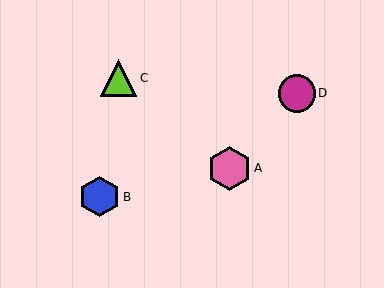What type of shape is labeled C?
Shape C is a lime triangle.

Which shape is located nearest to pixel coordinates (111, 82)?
The lime triangle (labeled C) at (119, 78) is nearest to that location.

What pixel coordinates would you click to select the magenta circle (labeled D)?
Click at (297, 93) to select the magenta circle D.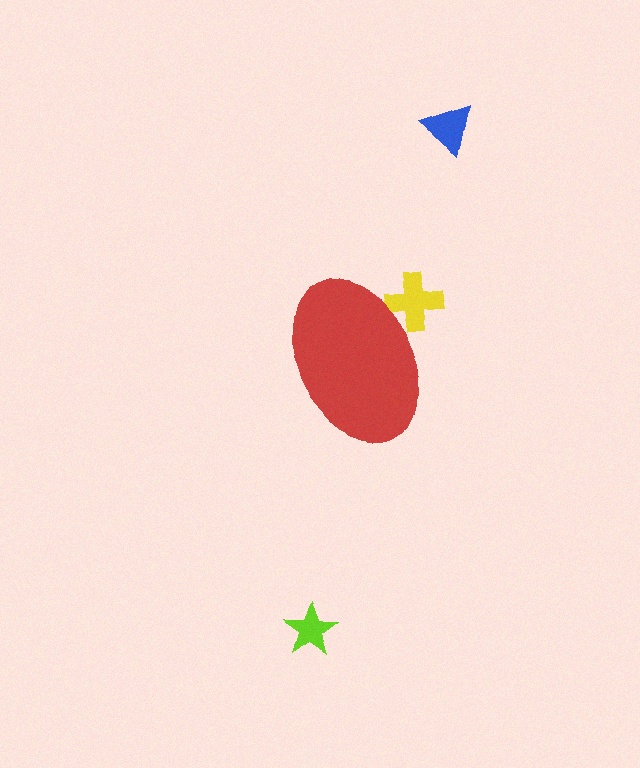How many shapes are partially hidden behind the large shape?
1 shape is partially hidden.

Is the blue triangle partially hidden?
No, the blue triangle is fully visible.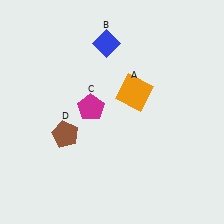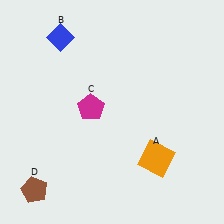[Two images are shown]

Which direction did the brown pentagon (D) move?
The brown pentagon (D) moved down.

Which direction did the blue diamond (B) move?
The blue diamond (B) moved left.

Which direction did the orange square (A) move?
The orange square (A) moved down.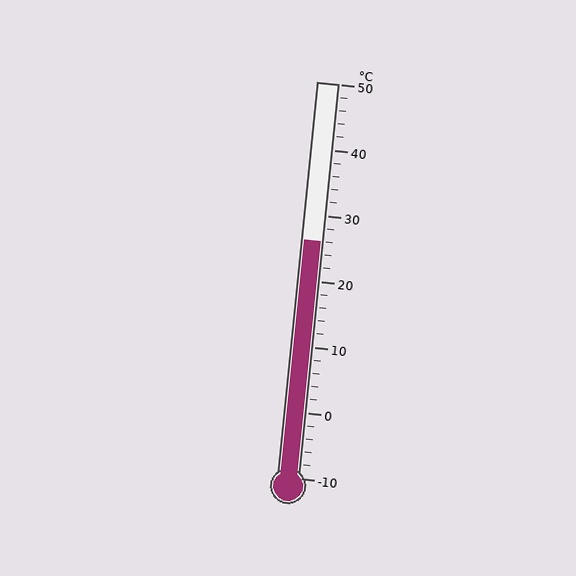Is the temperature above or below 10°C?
The temperature is above 10°C.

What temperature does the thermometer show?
The thermometer shows approximately 26°C.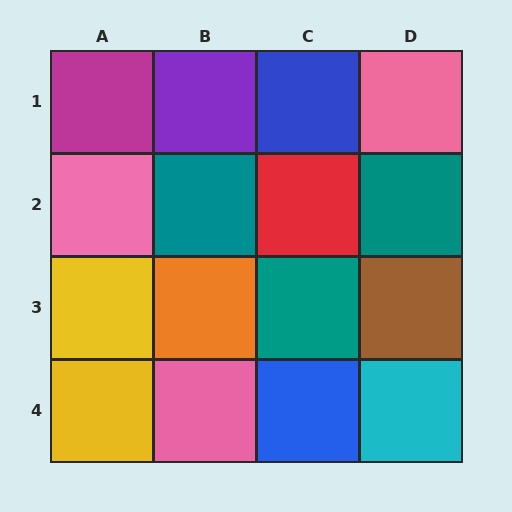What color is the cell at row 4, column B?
Pink.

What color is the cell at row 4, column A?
Yellow.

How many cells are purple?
1 cell is purple.